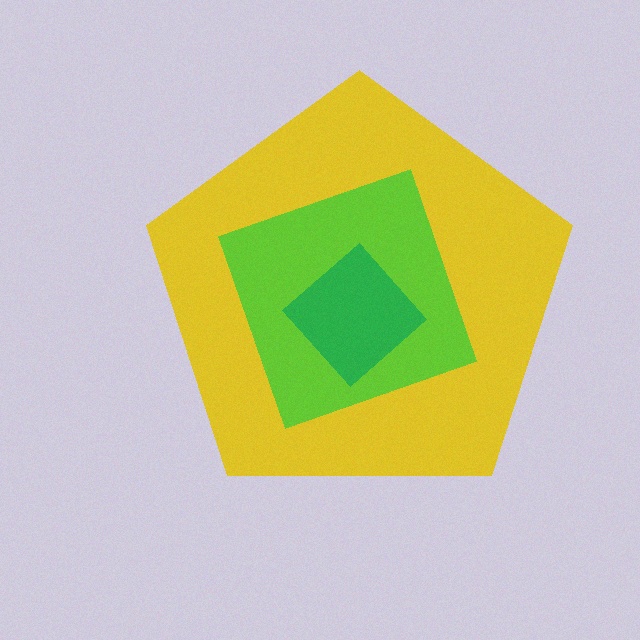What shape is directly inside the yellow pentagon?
The lime diamond.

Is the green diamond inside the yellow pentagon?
Yes.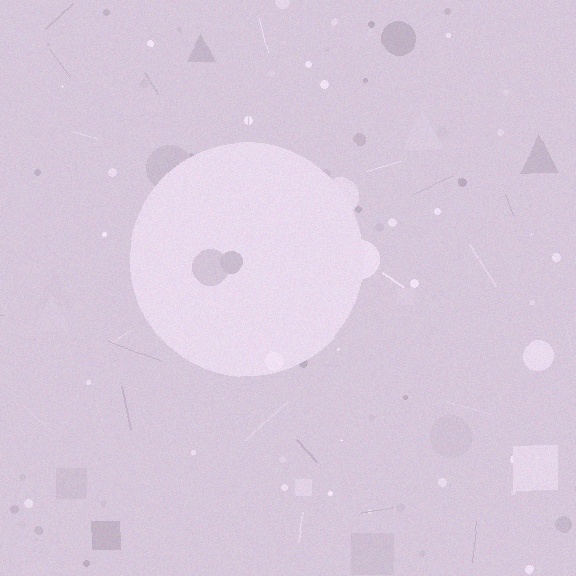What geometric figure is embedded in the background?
A circle is embedded in the background.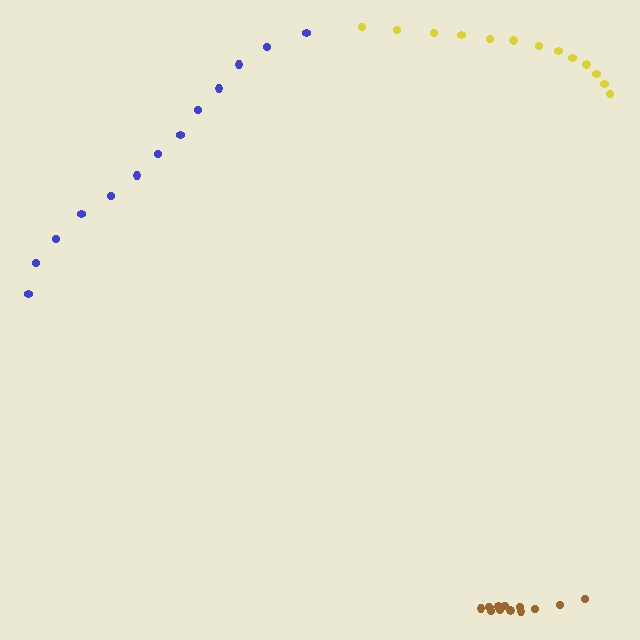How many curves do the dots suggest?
There are 3 distinct paths.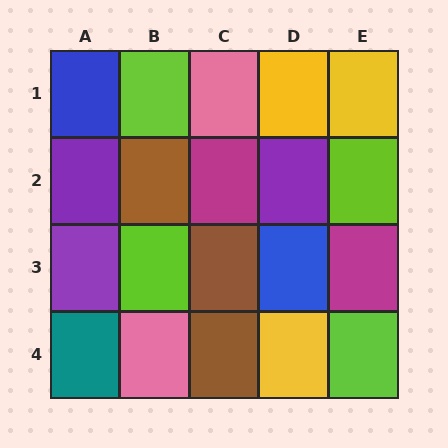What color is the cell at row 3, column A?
Purple.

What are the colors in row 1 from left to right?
Blue, lime, pink, yellow, yellow.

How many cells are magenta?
2 cells are magenta.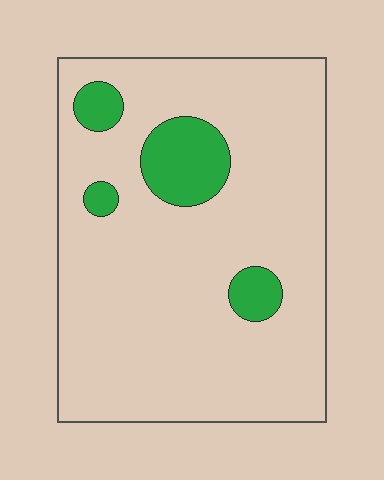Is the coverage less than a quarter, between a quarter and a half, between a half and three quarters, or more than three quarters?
Less than a quarter.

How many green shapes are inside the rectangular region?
4.